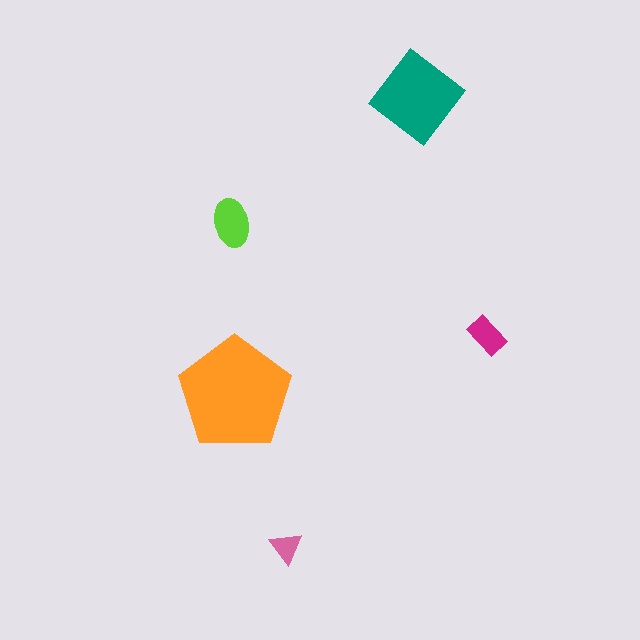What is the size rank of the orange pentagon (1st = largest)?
1st.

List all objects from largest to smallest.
The orange pentagon, the teal diamond, the lime ellipse, the magenta rectangle, the pink triangle.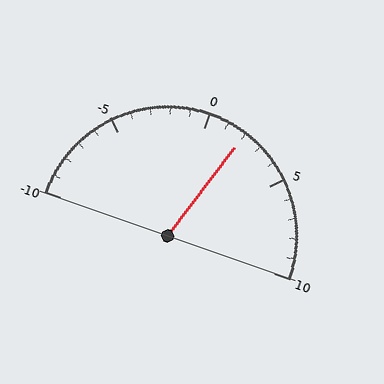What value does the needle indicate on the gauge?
The needle indicates approximately 2.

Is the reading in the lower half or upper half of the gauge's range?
The reading is in the upper half of the range (-10 to 10).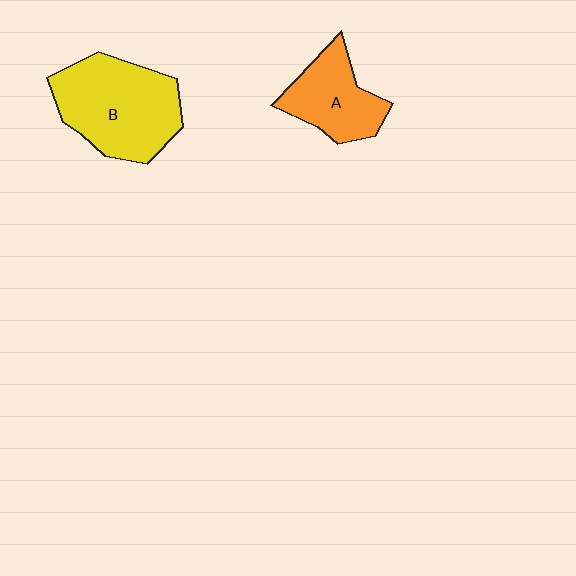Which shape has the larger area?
Shape B (yellow).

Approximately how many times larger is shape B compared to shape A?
Approximately 1.6 times.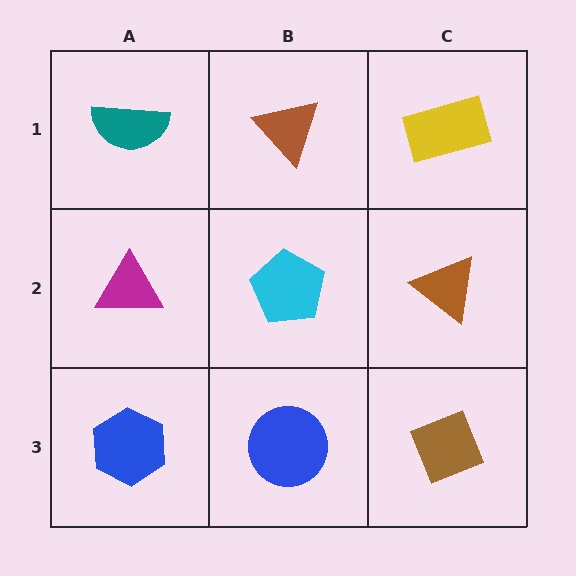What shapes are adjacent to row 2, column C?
A yellow rectangle (row 1, column C), a brown diamond (row 3, column C), a cyan pentagon (row 2, column B).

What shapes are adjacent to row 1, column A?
A magenta triangle (row 2, column A), a brown triangle (row 1, column B).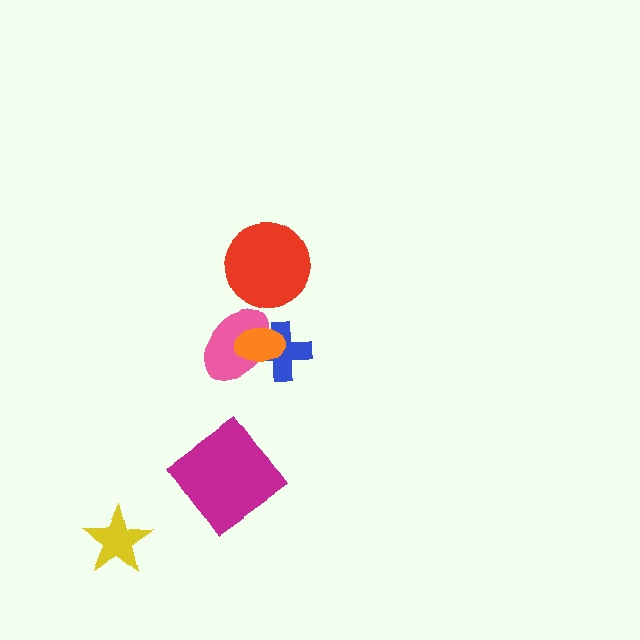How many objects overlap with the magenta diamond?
0 objects overlap with the magenta diamond.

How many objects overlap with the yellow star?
0 objects overlap with the yellow star.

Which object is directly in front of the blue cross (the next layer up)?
The pink ellipse is directly in front of the blue cross.